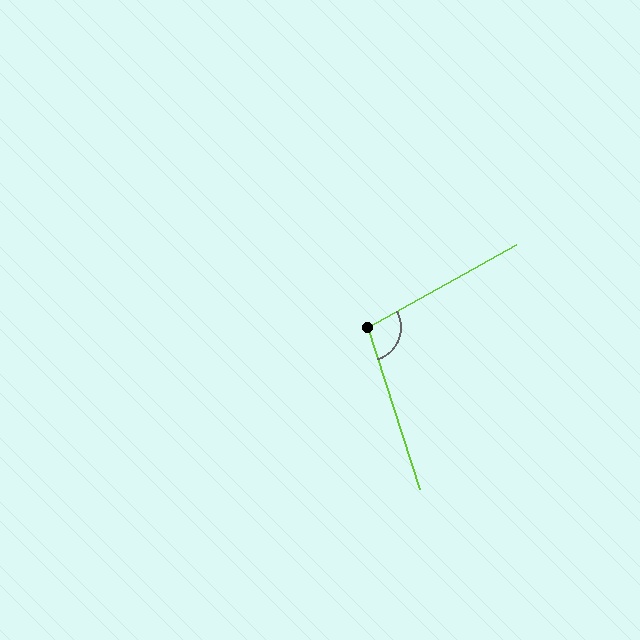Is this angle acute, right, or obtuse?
It is obtuse.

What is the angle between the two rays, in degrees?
Approximately 101 degrees.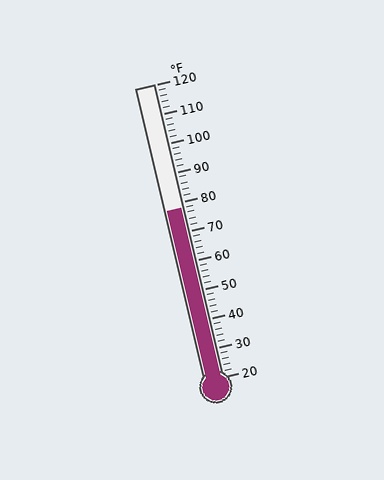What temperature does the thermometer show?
The thermometer shows approximately 78°F.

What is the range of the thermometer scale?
The thermometer scale ranges from 20°F to 120°F.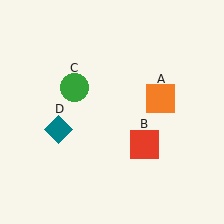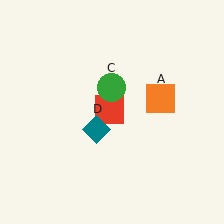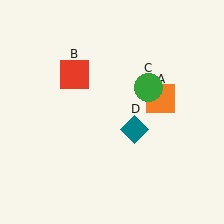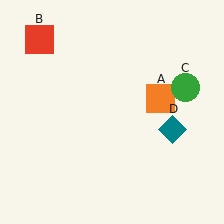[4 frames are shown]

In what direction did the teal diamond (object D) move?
The teal diamond (object D) moved right.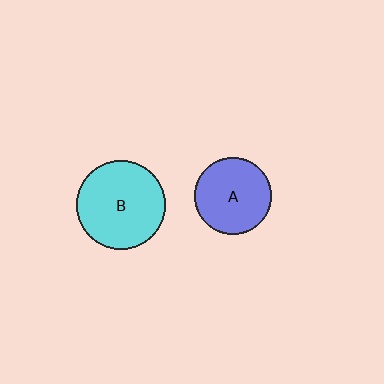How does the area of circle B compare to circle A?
Approximately 1.3 times.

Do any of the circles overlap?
No, none of the circles overlap.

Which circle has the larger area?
Circle B (cyan).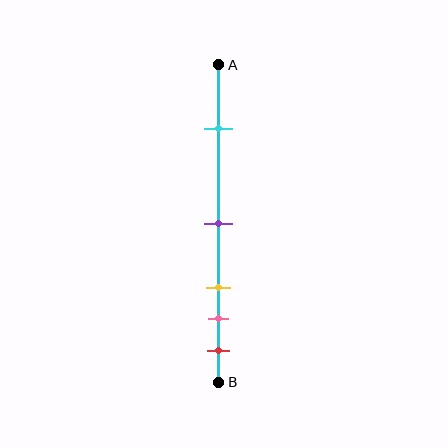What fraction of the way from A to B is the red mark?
The red mark is approximately 90% (0.9) of the way from A to B.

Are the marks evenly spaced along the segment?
No, the marks are not evenly spaced.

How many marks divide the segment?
There are 5 marks dividing the segment.